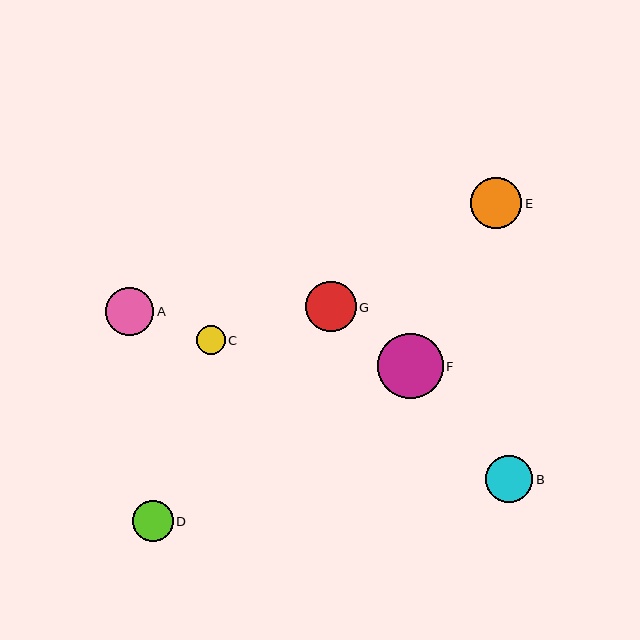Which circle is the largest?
Circle F is the largest with a size of approximately 66 pixels.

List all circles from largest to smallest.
From largest to smallest: F, E, G, A, B, D, C.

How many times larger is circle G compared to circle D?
Circle G is approximately 1.3 times the size of circle D.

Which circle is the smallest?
Circle C is the smallest with a size of approximately 29 pixels.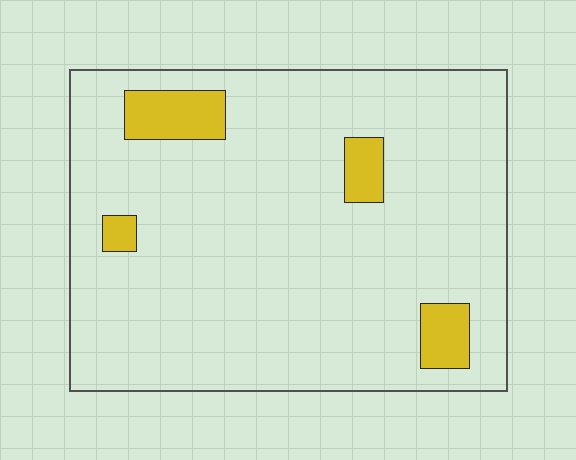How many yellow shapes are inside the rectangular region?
4.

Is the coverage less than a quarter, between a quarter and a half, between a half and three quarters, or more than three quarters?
Less than a quarter.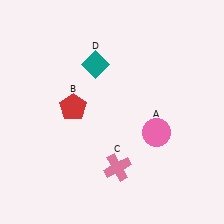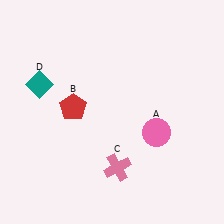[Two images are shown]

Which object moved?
The teal diamond (D) moved left.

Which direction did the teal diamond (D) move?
The teal diamond (D) moved left.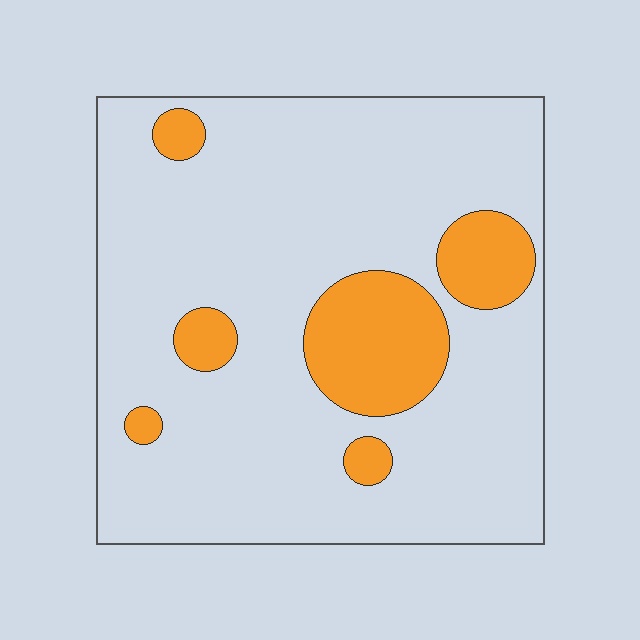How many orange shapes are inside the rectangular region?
6.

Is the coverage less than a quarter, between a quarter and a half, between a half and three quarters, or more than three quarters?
Less than a quarter.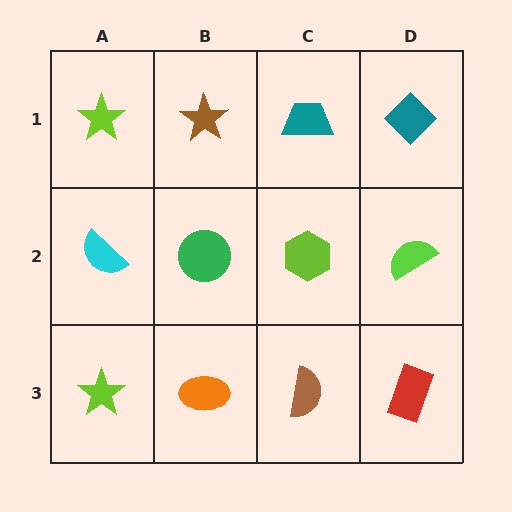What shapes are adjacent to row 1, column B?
A green circle (row 2, column B), a lime star (row 1, column A), a teal trapezoid (row 1, column C).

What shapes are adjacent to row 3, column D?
A lime semicircle (row 2, column D), a brown semicircle (row 3, column C).